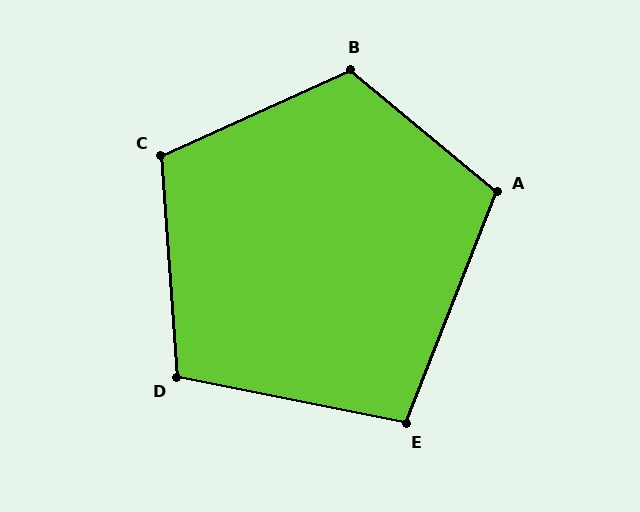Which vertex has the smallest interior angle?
E, at approximately 100 degrees.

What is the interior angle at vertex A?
Approximately 108 degrees (obtuse).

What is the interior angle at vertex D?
Approximately 105 degrees (obtuse).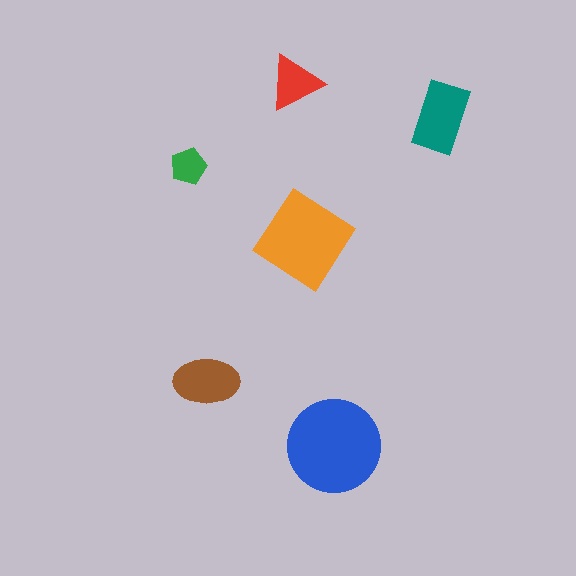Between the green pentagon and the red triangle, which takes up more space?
The red triangle.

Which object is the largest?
The blue circle.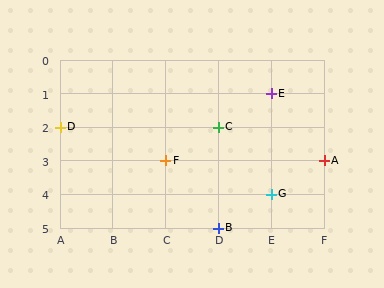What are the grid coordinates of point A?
Point A is at grid coordinates (F, 3).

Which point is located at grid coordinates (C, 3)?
Point F is at (C, 3).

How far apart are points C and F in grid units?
Points C and F are 1 column and 1 row apart (about 1.4 grid units diagonally).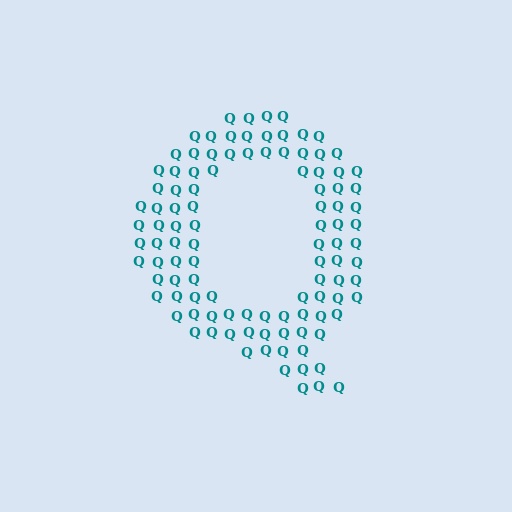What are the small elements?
The small elements are letter Q's.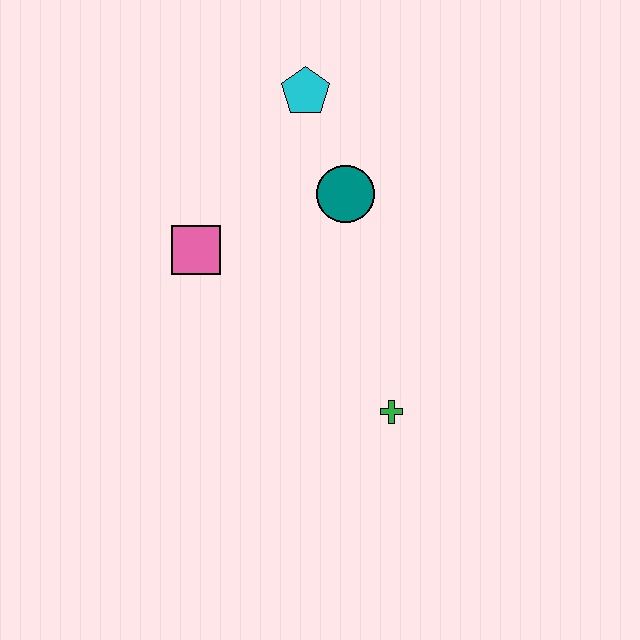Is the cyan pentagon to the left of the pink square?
No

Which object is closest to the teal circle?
The cyan pentagon is closest to the teal circle.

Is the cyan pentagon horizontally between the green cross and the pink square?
Yes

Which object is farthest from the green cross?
The cyan pentagon is farthest from the green cross.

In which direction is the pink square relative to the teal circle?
The pink square is to the left of the teal circle.